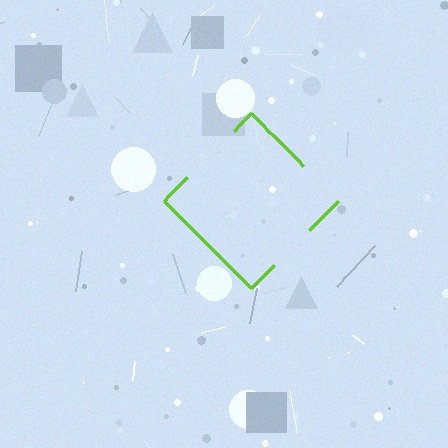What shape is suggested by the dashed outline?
The dashed outline suggests a diamond.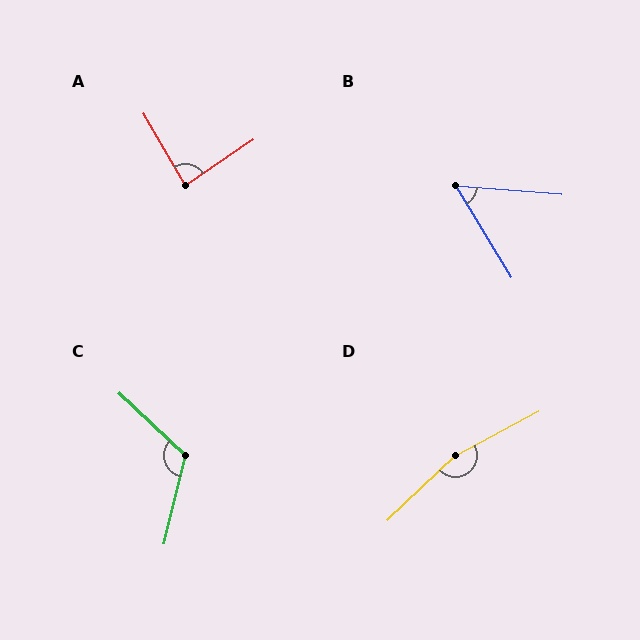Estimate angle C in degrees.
Approximately 119 degrees.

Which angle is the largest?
D, at approximately 165 degrees.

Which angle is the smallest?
B, at approximately 54 degrees.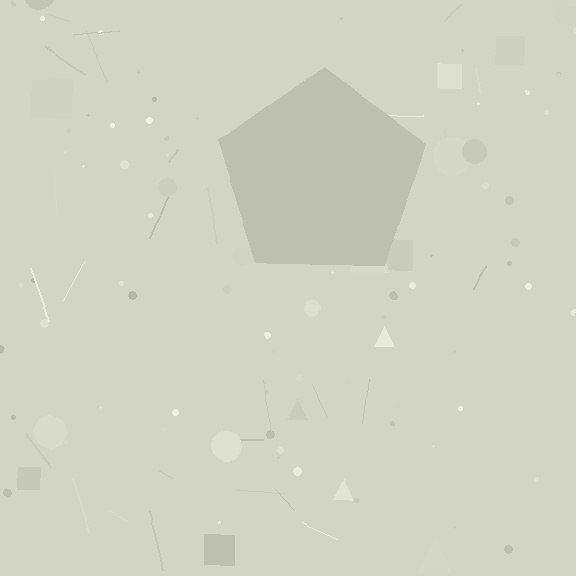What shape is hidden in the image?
A pentagon is hidden in the image.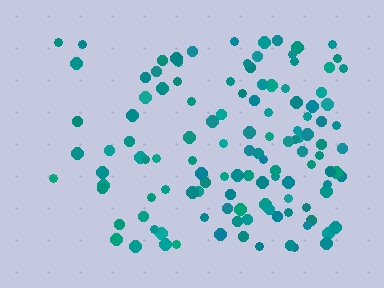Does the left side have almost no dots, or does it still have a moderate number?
Still a moderate number, just noticeably fewer than the right.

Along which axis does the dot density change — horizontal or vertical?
Horizontal.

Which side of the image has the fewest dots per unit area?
The left.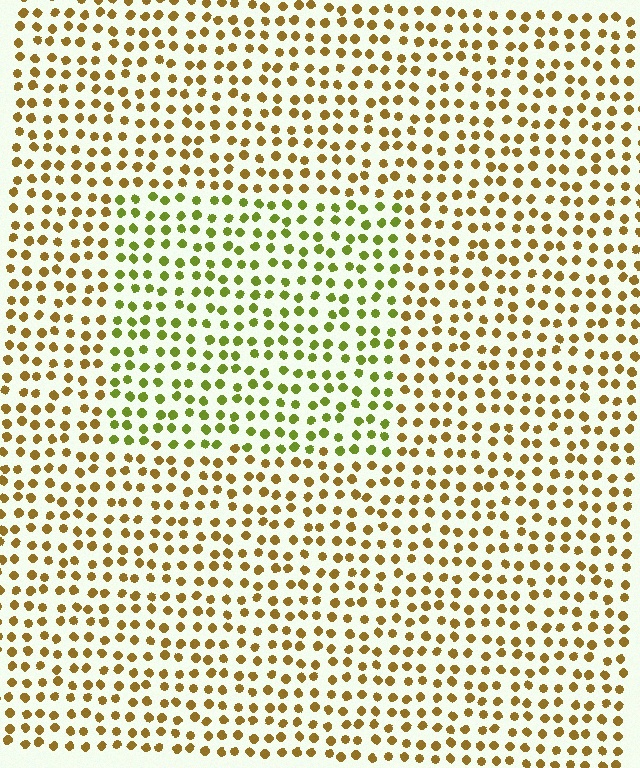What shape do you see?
I see a rectangle.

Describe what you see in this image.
The image is filled with small brown elements in a uniform arrangement. A rectangle-shaped region is visible where the elements are tinted to a slightly different hue, forming a subtle color boundary.